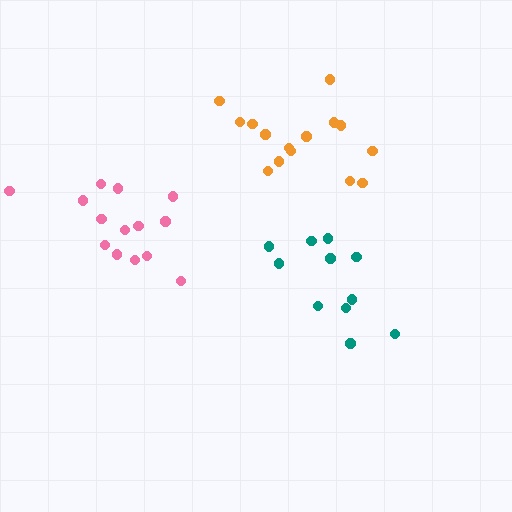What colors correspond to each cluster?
The clusters are colored: orange, pink, teal.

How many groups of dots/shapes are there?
There are 3 groups.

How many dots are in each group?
Group 1: 15 dots, Group 2: 14 dots, Group 3: 11 dots (40 total).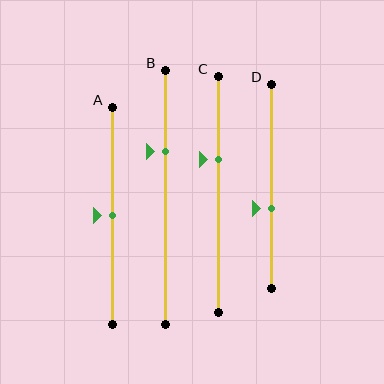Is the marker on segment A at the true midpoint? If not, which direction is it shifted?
Yes, the marker on segment A is at the true midpoint.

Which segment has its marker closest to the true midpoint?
Segment A has its marker closest to the true midpoint.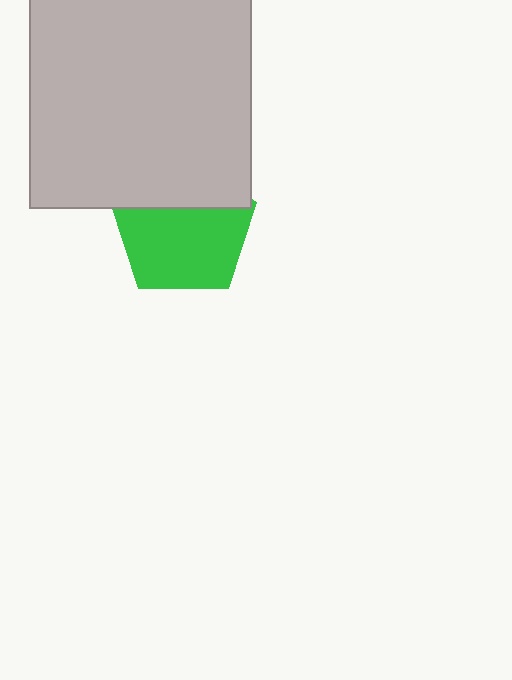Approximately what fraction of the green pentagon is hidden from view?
Roughly 35% of the green pentagon is hidden behind the light gray square.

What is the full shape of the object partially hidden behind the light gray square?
The partially hidden object is a green pentagon.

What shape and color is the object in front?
The object in front is a light gray square.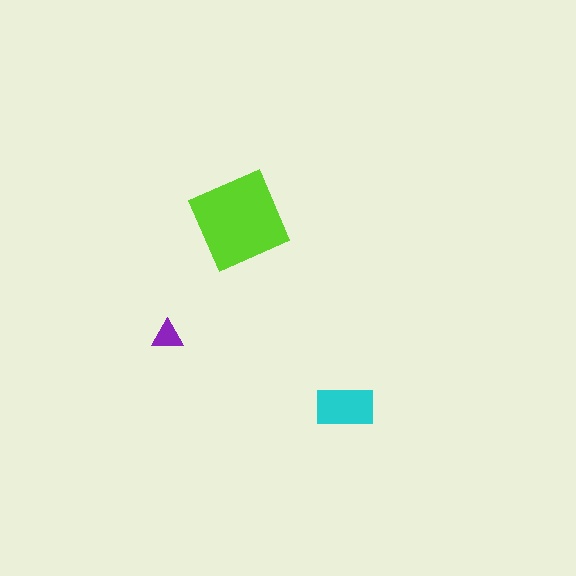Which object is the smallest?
The purple triangle.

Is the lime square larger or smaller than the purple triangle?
Larger.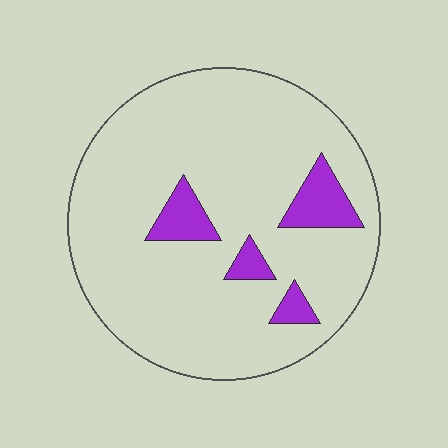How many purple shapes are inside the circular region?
4.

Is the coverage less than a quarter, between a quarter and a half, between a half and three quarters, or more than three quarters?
Less than a quarter.